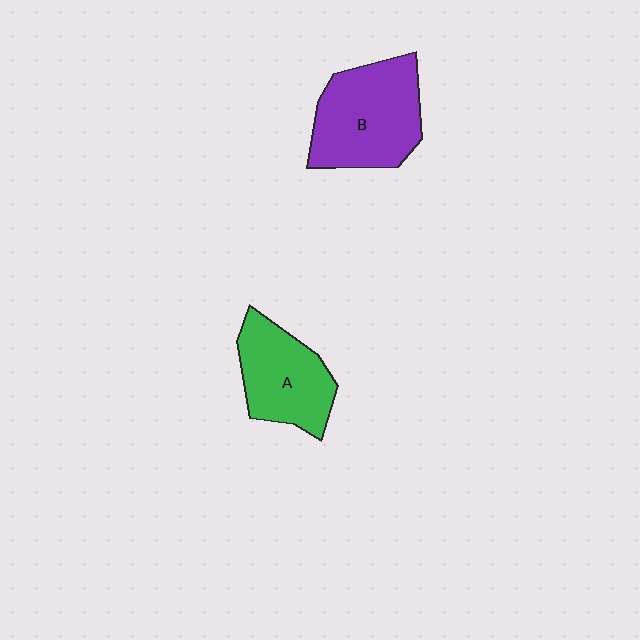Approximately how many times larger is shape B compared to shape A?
Approximately 1.3 times.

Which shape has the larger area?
Shape B (purple).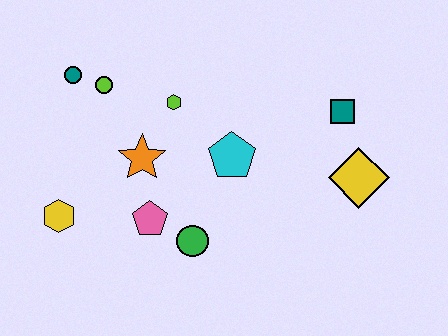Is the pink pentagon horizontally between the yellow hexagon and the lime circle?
No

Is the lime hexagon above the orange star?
Yes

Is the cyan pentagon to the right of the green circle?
Yes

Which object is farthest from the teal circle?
The yellow diamond is farthest from the teal circle.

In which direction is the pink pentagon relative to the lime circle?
The pink pentagon is below the lime circle.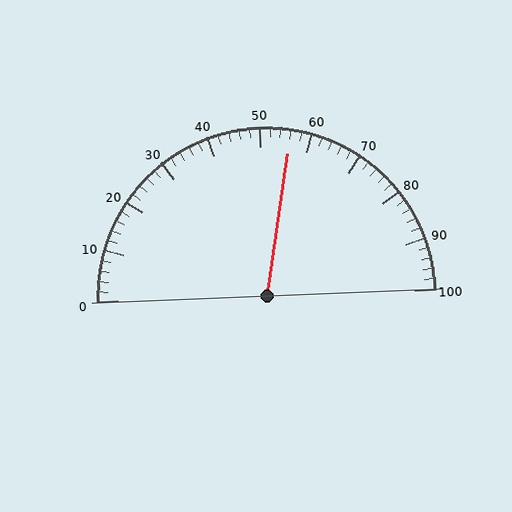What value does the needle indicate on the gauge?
The needle indicates approximately 56.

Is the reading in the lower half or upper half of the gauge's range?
The reading is in the upper half of the range (0 to 100).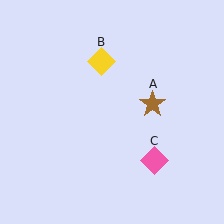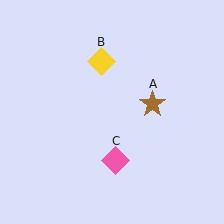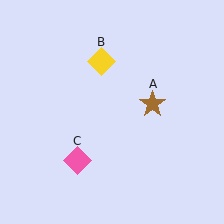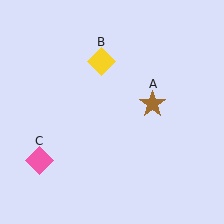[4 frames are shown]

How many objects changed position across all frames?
1 object changed position: pink diamond (object C).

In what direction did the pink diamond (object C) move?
The pink diamond (object C) moved left.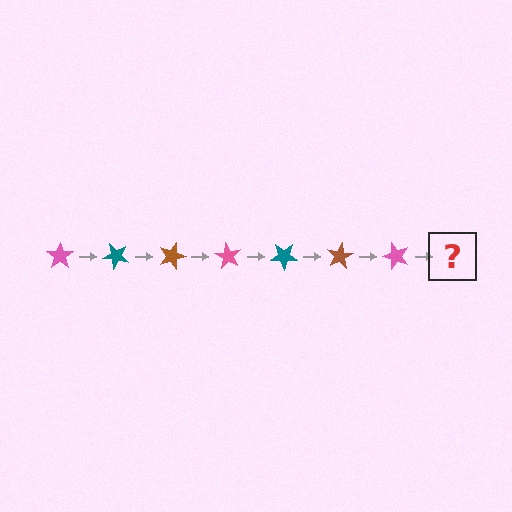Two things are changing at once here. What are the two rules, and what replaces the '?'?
The two rules are that it rotates 45 degrees each step and the color cycles through pink, teal, and brown. The '?' should be a teal star, rotated 315 degrees from the start.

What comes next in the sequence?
The next element should be a teal star, rotated 315 degrees from the start.